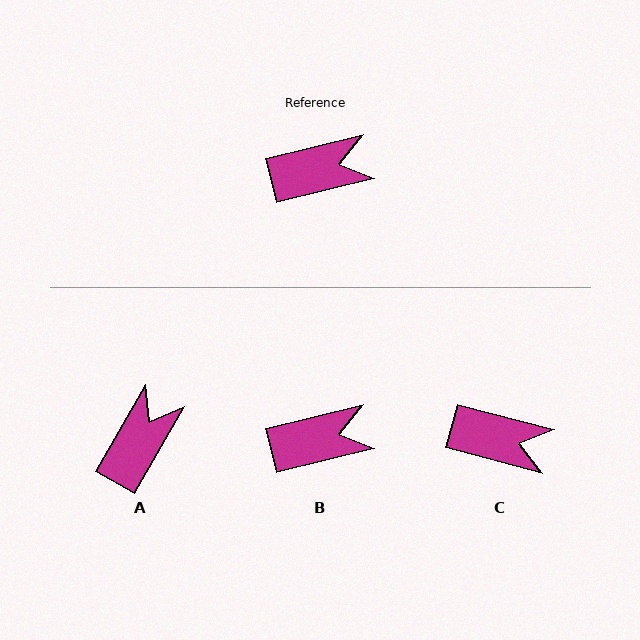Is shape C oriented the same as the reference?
No, it is off by about 29 degrees.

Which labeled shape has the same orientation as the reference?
B.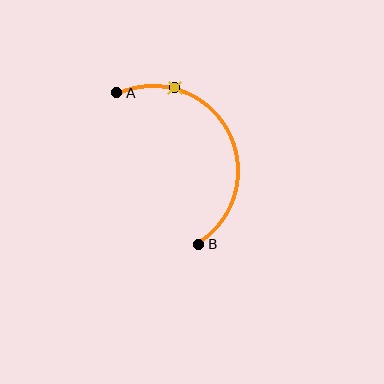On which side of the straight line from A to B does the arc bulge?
The arc bulges to the right of the straight line connecting A and B.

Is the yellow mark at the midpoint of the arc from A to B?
No. The yellow mark lies on the arc but is closer to endpoint A. The arc midpoint would be at the point on the curve equidistant along the arc from both A and B.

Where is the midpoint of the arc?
The arc midpoint is the point on the curve farthest from the straight line joining A and B. It sits to the right of that line.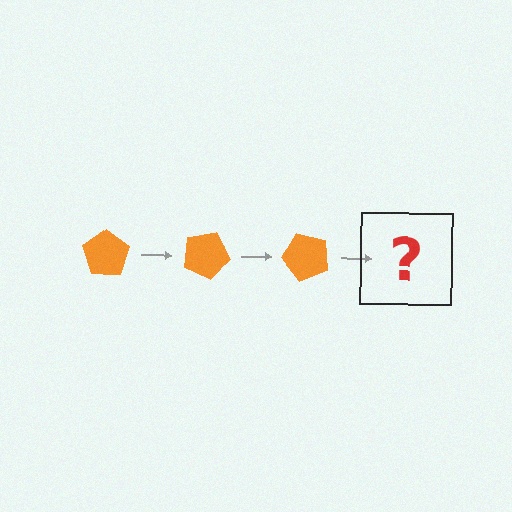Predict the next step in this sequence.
The next step is an orange pentagon rotated 75 degrees.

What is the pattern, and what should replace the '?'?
The pattern is that the pentagon rotates 25 degrees each step. The '?' should be an orange pentagon rotated 75 degrees.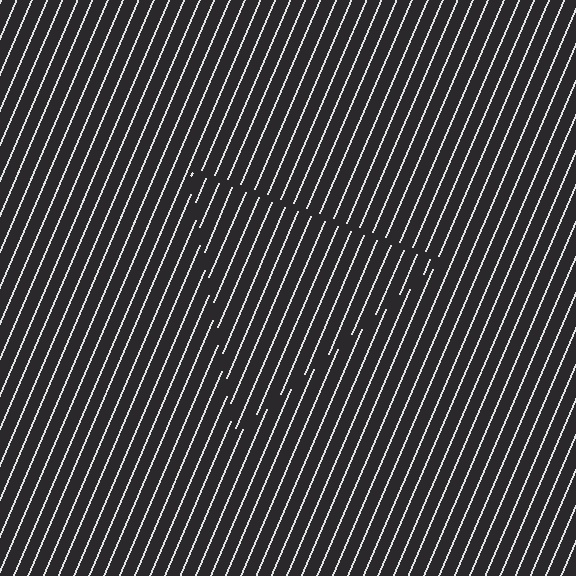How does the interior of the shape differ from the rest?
The interior of the shape contains the same grating, shifted by half a period — the contour is defined by the phase discontinuity where line-ends from the inner and outer gratings abut.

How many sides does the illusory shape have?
3 sides — the line-ends trace a triangle.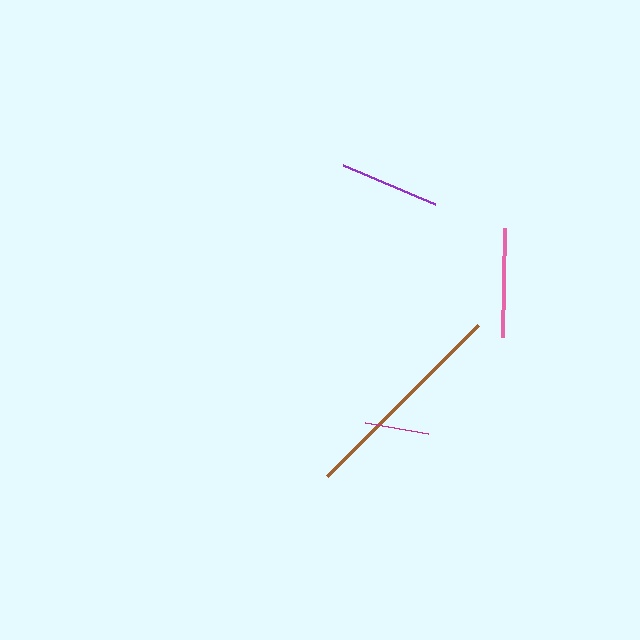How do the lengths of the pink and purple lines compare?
The pink and purple lines are approximately the same length.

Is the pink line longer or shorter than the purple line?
The pink line is longer than the purple line.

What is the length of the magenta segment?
The magenta segment is approximately 64 pixels long.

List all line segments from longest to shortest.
From longest to shortest: brown, pink, purple, magenta.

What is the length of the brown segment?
The brown segment is approximately 214 pixels long.